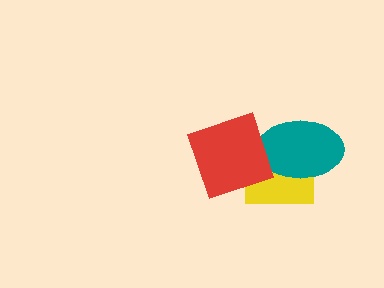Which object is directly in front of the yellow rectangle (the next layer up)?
The teal ellipse is directly in front of the yellow rectangle.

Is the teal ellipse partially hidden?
Yes, it is partially covered by another shape.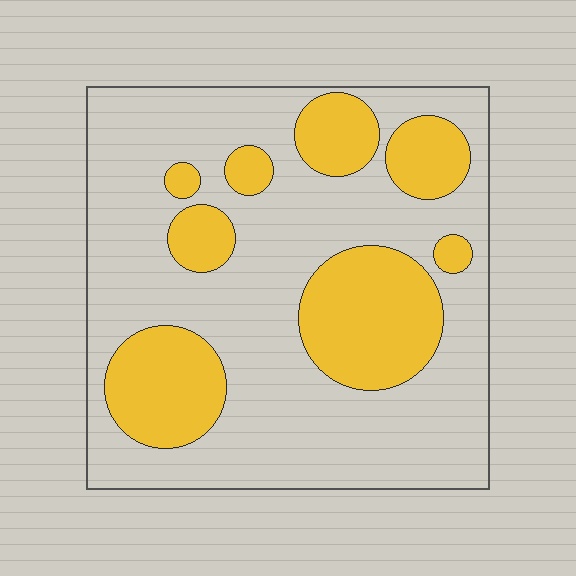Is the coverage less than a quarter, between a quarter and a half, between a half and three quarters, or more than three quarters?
Between a quarter and a half.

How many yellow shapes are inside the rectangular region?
8.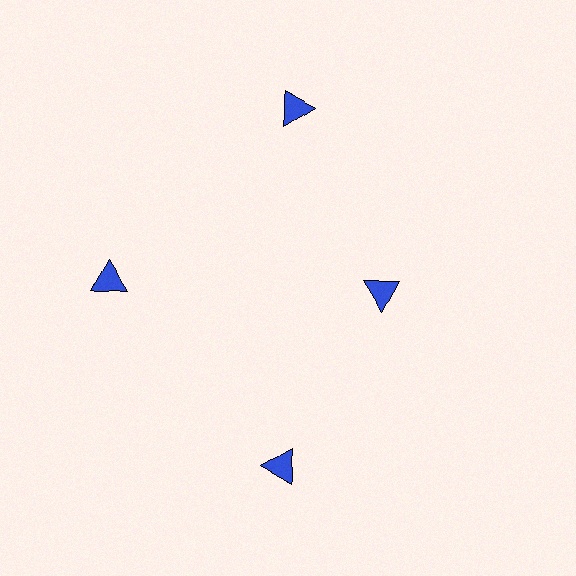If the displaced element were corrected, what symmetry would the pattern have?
It would have 4-fold rotational symmetry — the pattern would map onto itself every 90 degrees.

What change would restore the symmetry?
The symmetry would be restored by moving it outward, back onto the ring so that all 4 triangles sit at equal angles and equal distance from the center.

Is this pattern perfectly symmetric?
No. The 4 blue triangles are arranged in a ring, but one element near the 3 o'clock position is pulled inward toward the center, breaking the 4-fold rotational symmetry.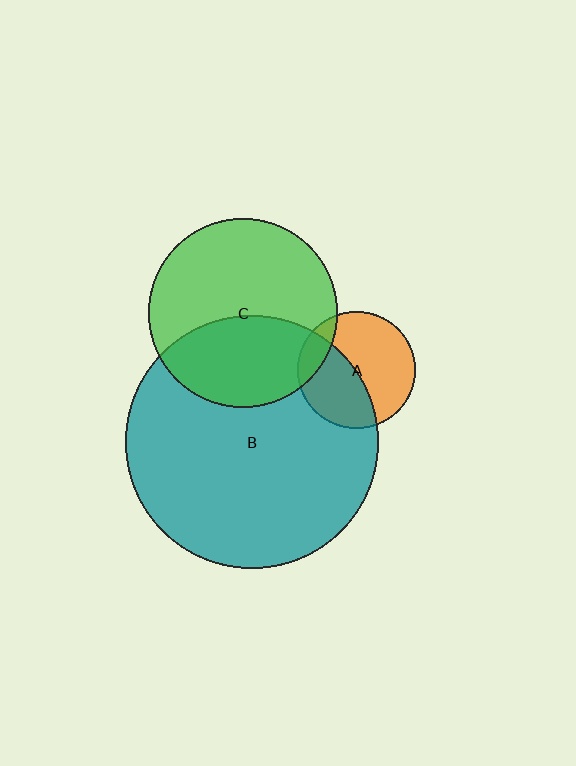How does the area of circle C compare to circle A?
Approximately 2.6 times.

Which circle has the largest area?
Circle B (teal).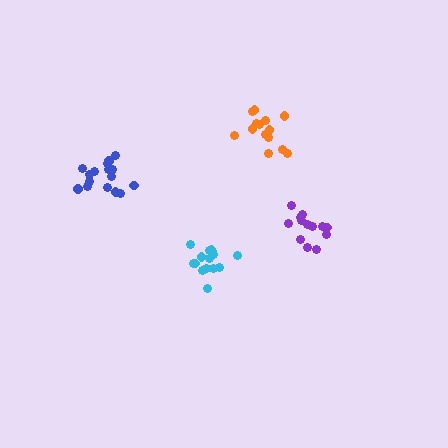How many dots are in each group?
Group 1: 14 dots, Group 2: 15 dots, Group 3: 16 dots, Group 4: 13 dots (58 total).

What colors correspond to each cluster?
The clusters are colored: orange, cyan, blue, purple.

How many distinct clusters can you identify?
There are 4 distinct clusters.